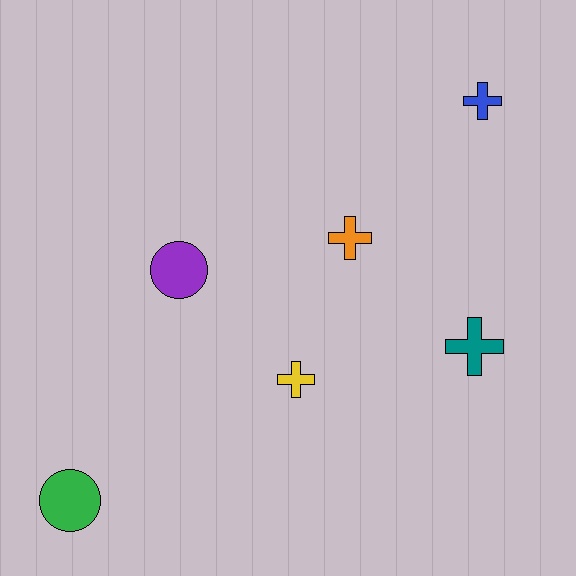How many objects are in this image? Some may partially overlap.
There are 6 objects.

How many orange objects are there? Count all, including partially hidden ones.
There is 1 orange object.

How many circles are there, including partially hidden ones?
There are 2 circles.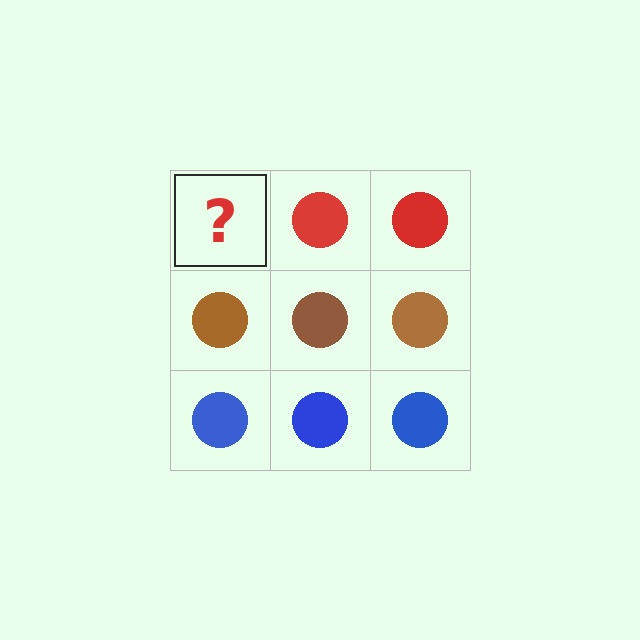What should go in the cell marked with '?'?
The missing cell should contain a red circle.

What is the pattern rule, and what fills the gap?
The rule is that each row has a consistent color. The gap should be filled with a red circle.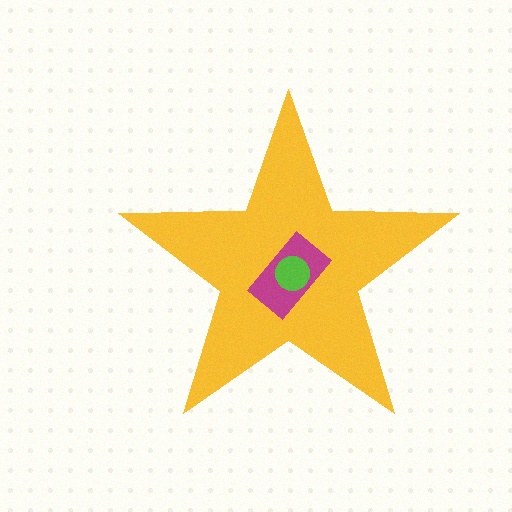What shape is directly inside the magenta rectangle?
The lime circle.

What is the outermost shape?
The yellow star.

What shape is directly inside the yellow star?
The magenta rectangle.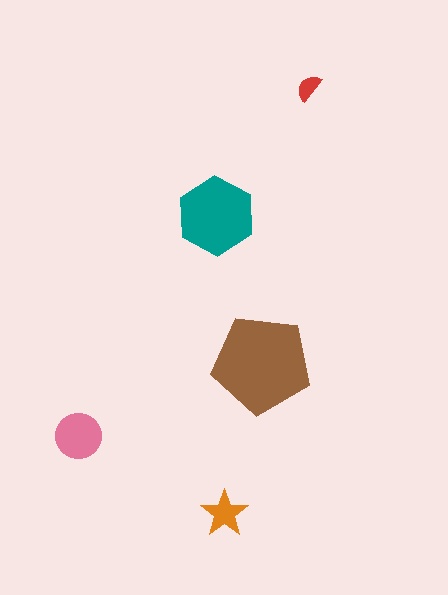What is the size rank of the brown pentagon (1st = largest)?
1st.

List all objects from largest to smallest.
The brown pentagon, the teal hexagon, the pink circle, the orange star, the red semicircle.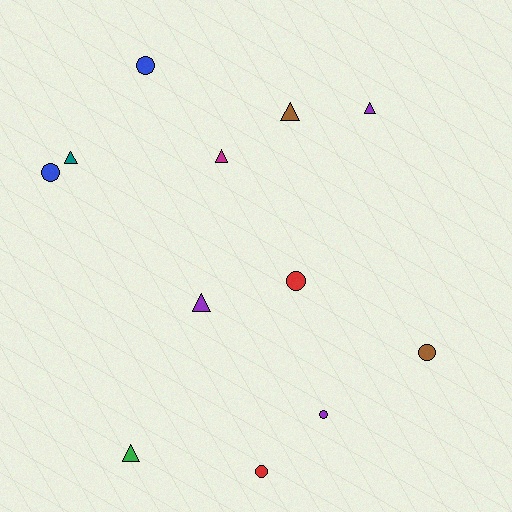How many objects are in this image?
There are 12 objects.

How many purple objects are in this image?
There are 3 purple objects.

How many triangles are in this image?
There are 6 triangles.